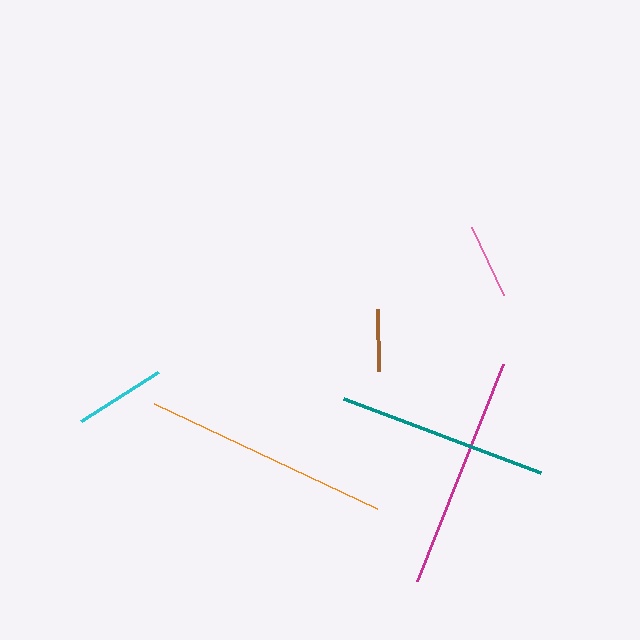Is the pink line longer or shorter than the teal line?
The teal line is longer than the pink line.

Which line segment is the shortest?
The brown line is the shortest at approximately 62 pixels.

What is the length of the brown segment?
The brown segment is approximately 62 pixels long.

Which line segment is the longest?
The orange line is the longest at approximately 246 pixels.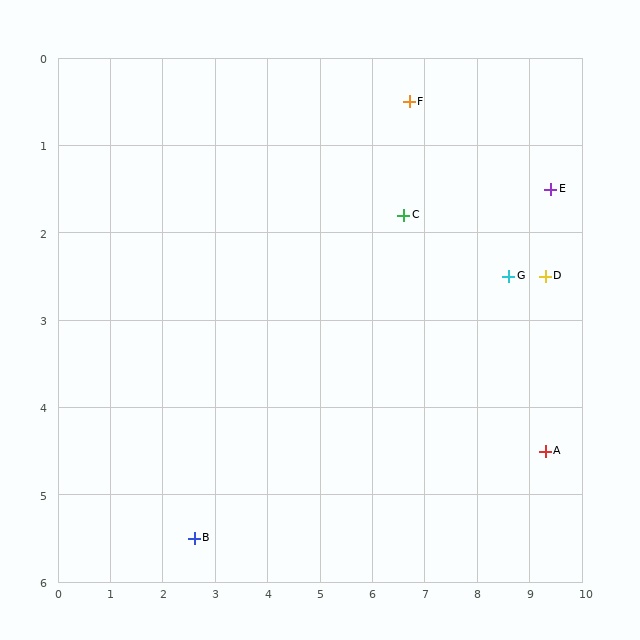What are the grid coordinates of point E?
Point E is at approximately (9.4, 1.5).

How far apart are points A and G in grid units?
Points A and G are about 2.1 grid units apart.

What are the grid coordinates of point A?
Point A is at approximately (9.3, 4.5).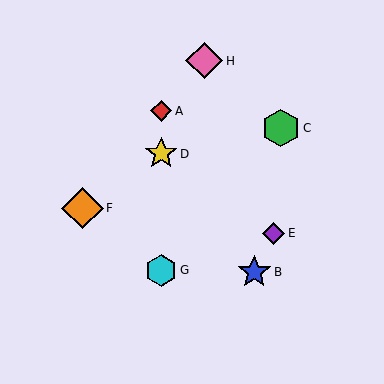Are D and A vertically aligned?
Yes, both are at x≈161.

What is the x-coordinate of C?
Object C is at x≈281.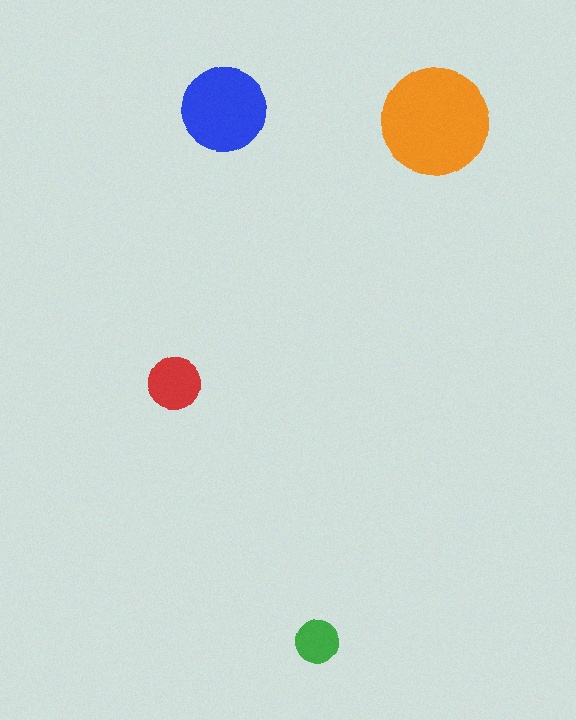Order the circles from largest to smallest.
the orange one, the blue one, the red one, the green one.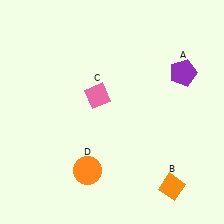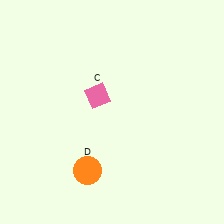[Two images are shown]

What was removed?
The purple pentagon (A), the orange diamond (B) were removed in Image 2.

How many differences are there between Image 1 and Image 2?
There are 2 differences between the two images.